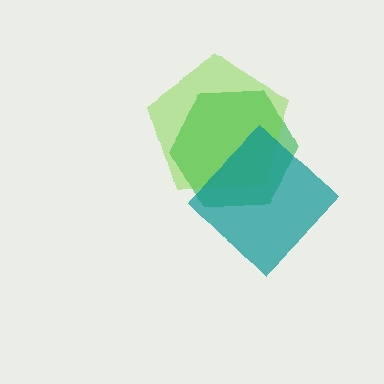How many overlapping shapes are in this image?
There are 3 overlapping shapes in the image.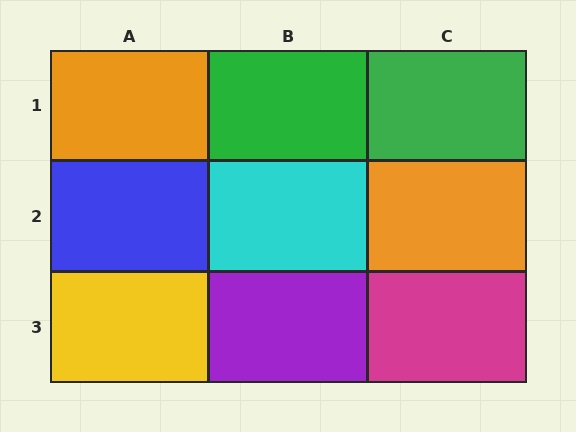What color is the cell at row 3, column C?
Magenta.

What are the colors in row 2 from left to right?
Blue, cyan, orange.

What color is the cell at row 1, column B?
Green.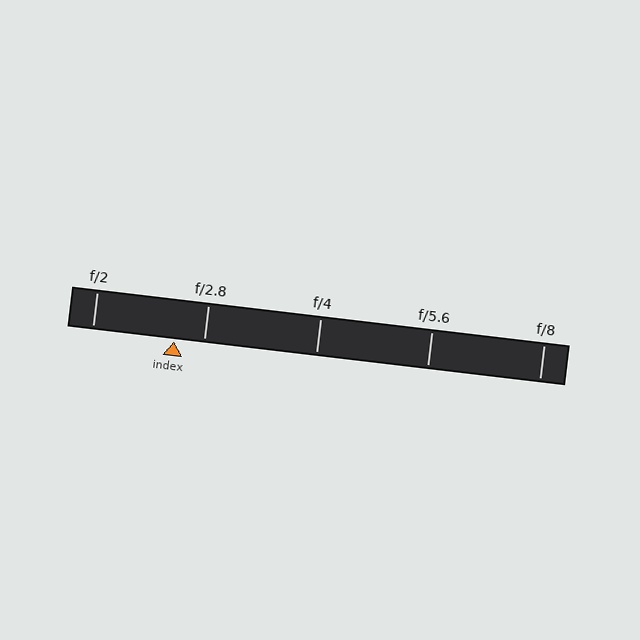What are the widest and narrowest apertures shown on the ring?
The widest aperture shown is f/2 and the narrowest is f/8.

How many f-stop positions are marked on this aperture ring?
There are 5 f-stop positions marked.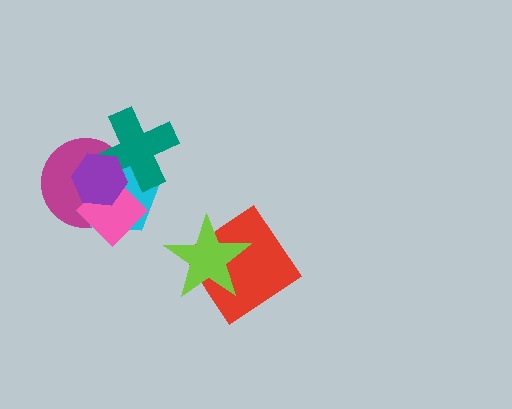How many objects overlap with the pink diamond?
4 objects overlap with the pink diamond.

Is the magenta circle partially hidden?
Yes, it is partially covered by another shape.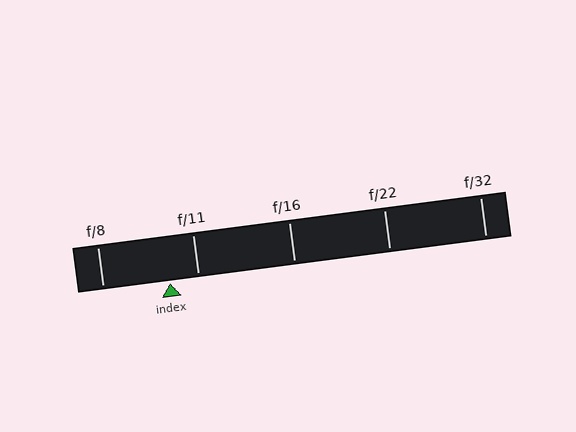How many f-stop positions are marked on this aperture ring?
There are 5 f-stop positions marked.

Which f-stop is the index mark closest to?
The index mark is closest to f/11.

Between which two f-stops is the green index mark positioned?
The index mark is between f/8 and f/11.